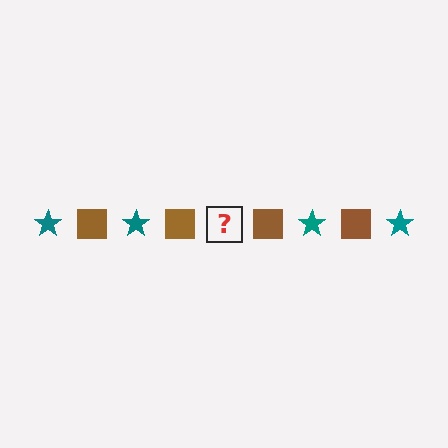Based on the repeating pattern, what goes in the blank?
The blank should be a teal star.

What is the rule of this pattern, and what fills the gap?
The rule is that the pattern alternates between teal star and brown square. The gap should be filled with a teal star.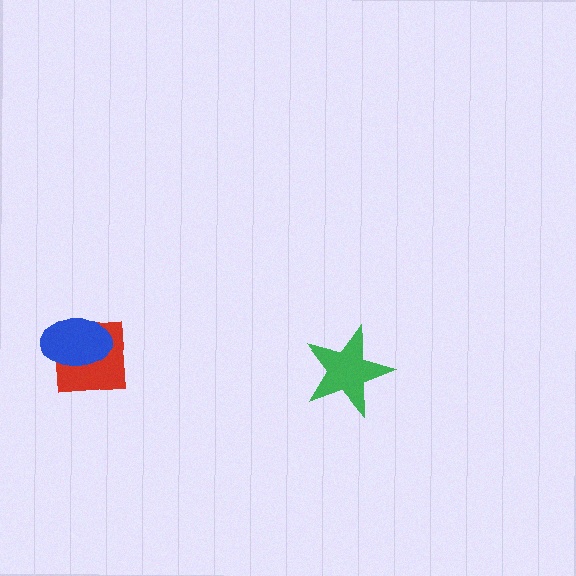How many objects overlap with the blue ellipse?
1 object overlaps with the blue ellipse.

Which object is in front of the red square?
The blue ellipse is in front of the red square.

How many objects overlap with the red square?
1 object overlaps with the red square.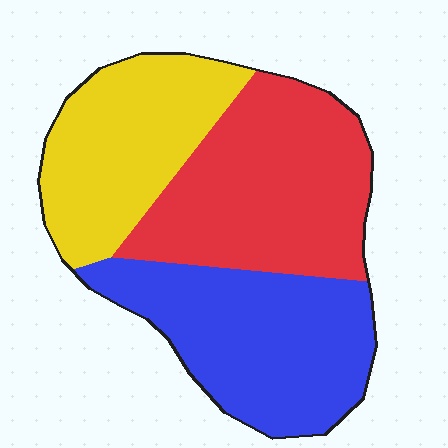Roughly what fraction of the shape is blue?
Blue covers roughly 35% of the shape.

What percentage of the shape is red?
Red takes up about three eighths (3/8) of the shape.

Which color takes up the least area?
Yellow, at roughly 30%.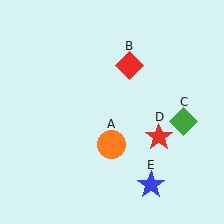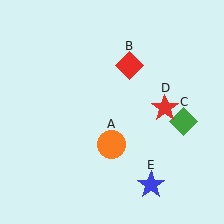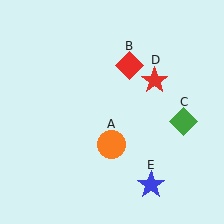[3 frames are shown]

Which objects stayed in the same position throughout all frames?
Orange circle (object A) and red diamond (object B) and green diamond (object C) and blue star (object E) remained stationary.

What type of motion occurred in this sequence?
The red star (object D) rotated counterclockwise around the center of the scene.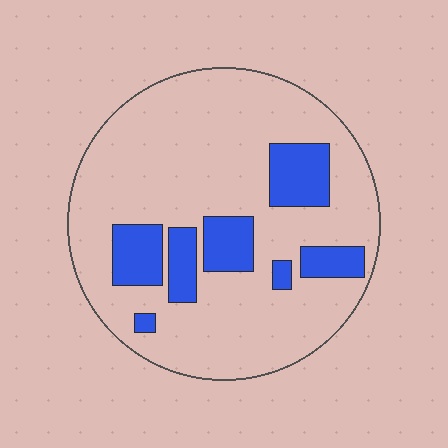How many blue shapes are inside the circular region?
7.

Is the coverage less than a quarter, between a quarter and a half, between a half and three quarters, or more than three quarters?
Less than a quarter.